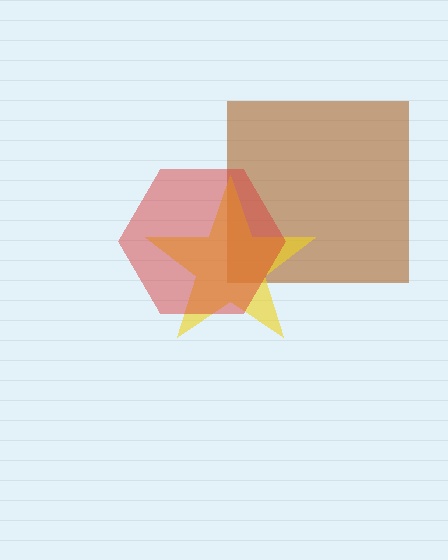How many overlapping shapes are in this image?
There are 3 overlapping shapes in the image.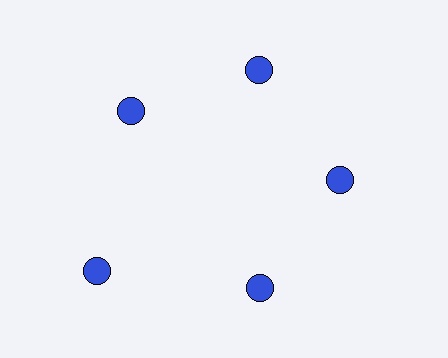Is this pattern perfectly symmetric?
No. The 5 blue circles are arranged in a ring, but one element near the 8 o'clock position is pushed outward from the center, breaking the 5-fold rotational symmetry.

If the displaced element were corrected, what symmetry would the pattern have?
It would have 5-fold rotational symmetry — the pattern would map onto itself every 72 degrees.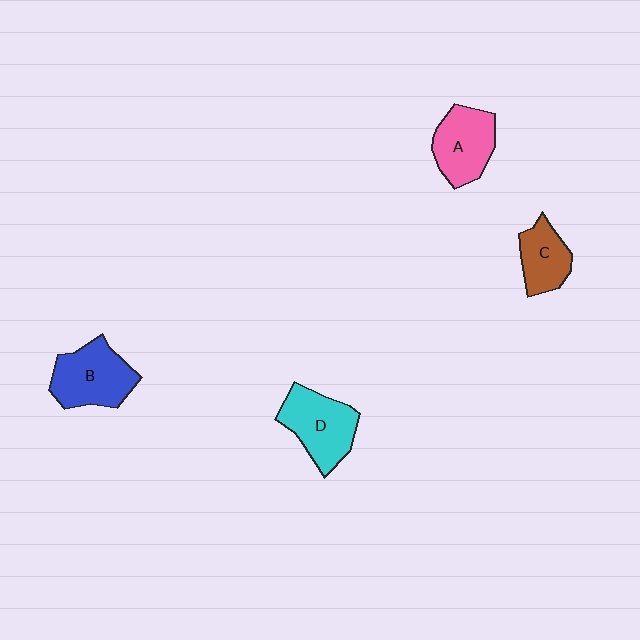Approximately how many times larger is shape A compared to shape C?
Approximately 1.3 times.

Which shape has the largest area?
Shape B (blue).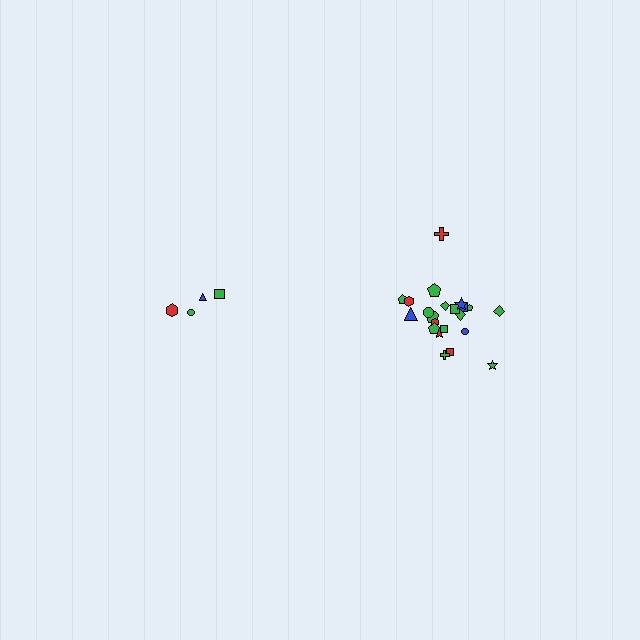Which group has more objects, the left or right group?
The right group.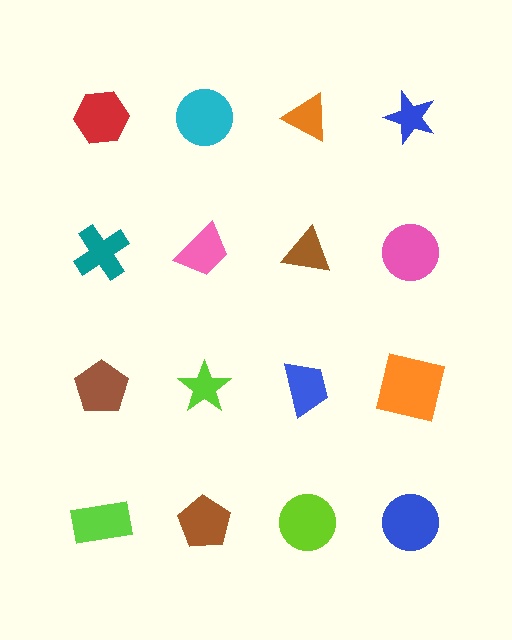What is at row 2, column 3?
A brown triangle.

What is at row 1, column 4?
A blue star.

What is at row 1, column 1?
A red hexagon.